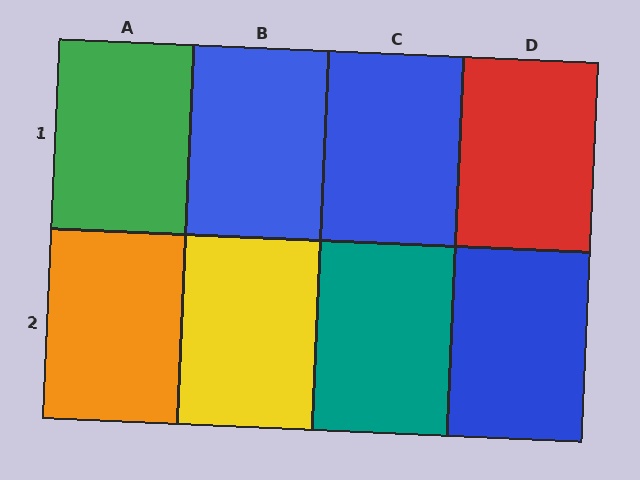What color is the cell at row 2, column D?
Blue.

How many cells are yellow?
1 cell is yellow.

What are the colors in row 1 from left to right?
Green, blue, blue, red.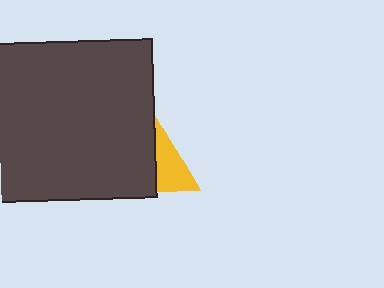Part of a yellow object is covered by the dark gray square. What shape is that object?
It is a triangle.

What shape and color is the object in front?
The object in front is a dark gray square.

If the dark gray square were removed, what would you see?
You would see the complete yellow triangle.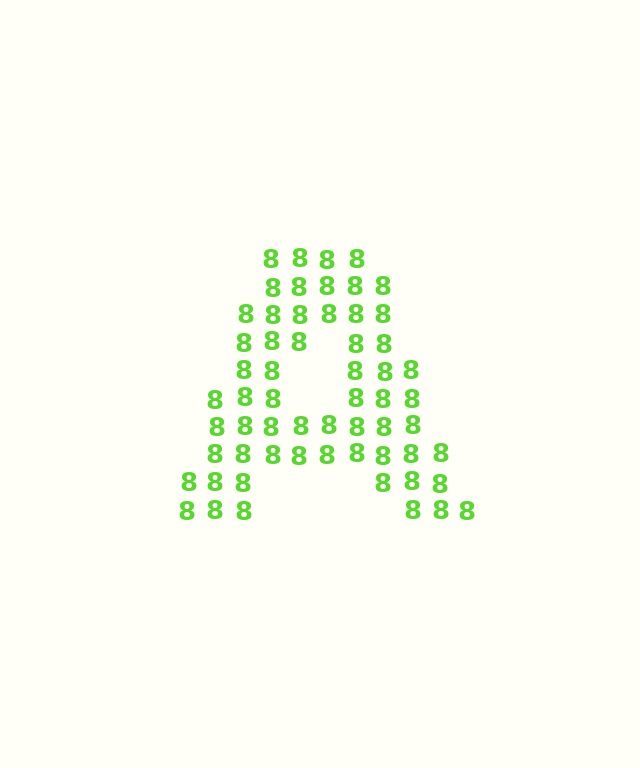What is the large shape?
The large shape is the letter A.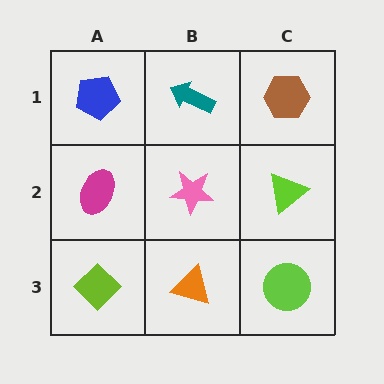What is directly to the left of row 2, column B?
A magenta ellipse.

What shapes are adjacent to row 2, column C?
A brown hexagon (row 1, column C), a lime circle (row 3, column C), a pink star (row 2, column B).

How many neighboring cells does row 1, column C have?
2.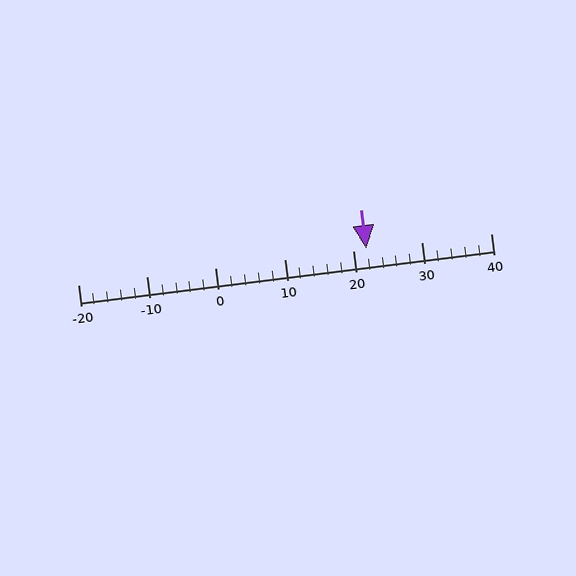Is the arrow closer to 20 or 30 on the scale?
The arrow is closer to 20.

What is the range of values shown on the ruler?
The ruler shows values from -20 to 40.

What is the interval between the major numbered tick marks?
The major tick marks are spaced 10 units apart.